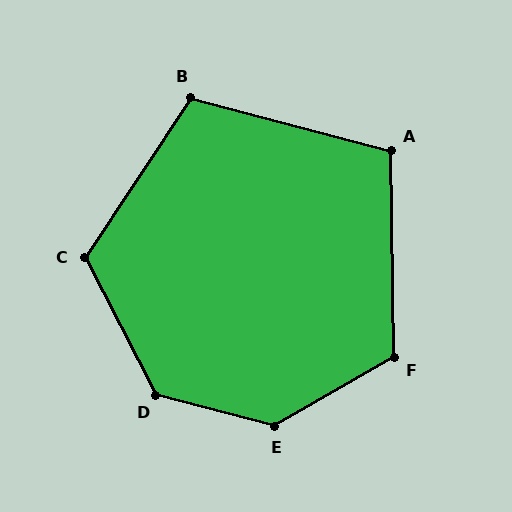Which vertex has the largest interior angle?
E, at approximately 135 degrees.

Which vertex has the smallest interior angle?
A, at approximately 106 degrees.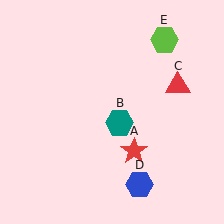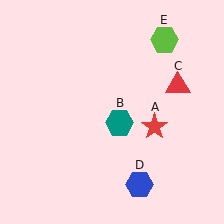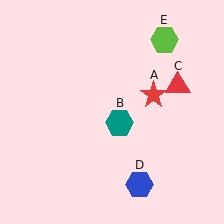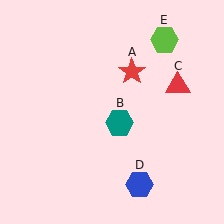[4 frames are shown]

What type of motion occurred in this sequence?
The red star (object A) rotated counterclockwise around the center of the scene.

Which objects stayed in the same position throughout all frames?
Teal hexagon (object B) and red triangle (object C) and blue hexagon (object D) and lime hexagon (object E) remained stationary.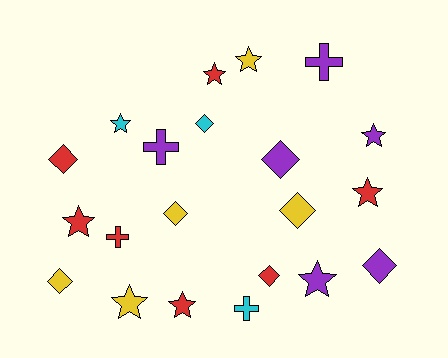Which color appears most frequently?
Red, with 7 objects.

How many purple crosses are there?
There are 2 purple crosses.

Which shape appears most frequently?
Star, with 9 objects.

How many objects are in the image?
There are 21 objects.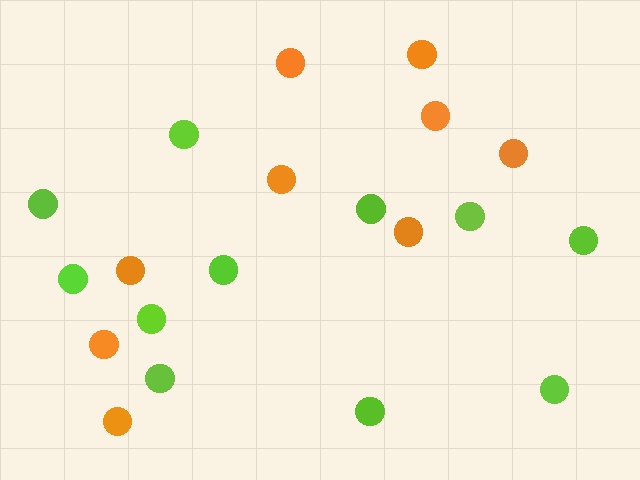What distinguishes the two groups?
There are 2 groups: one group of orange circles (9) and one group of lime circles (11).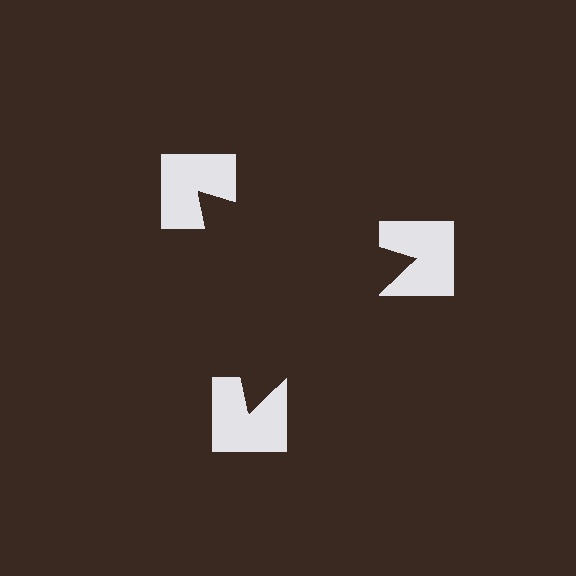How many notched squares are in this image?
There are 3 — one at each vertex of the illusory triangle.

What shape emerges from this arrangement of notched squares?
An illusory triangle — its edges are inferred from the aligned wedge cuts in the notched squares, not physically drawn.